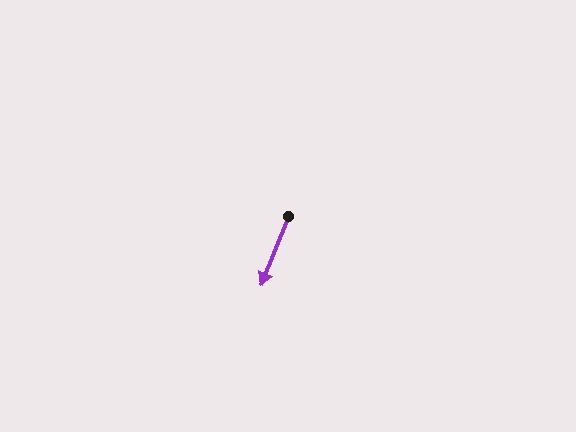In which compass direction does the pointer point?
South.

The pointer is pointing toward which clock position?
Roughly 7 o'clock.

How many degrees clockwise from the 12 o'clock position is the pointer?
Approximately 202 degrees.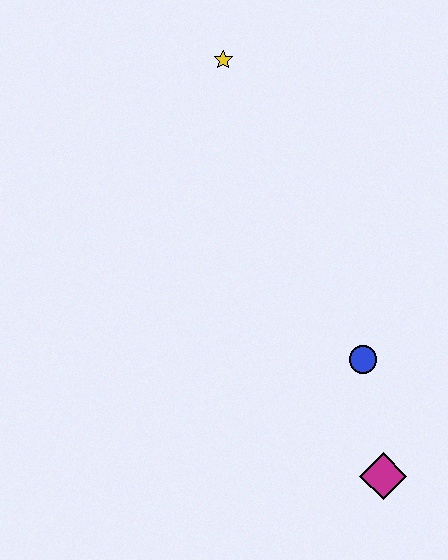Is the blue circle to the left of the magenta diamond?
Yes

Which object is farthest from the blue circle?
The yellow star is farthest from the blue circle.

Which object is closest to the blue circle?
The magenta diamond is closest to the blue circle.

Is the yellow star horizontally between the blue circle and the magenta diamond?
No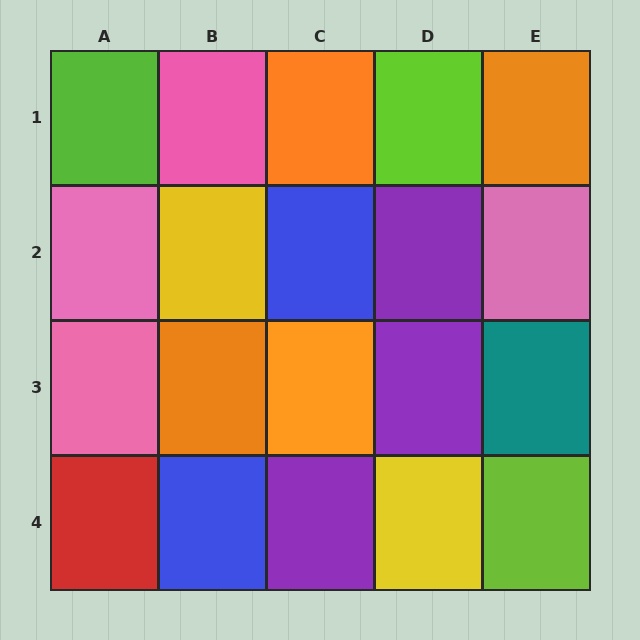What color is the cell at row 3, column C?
Orange.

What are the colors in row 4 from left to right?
Red, blue, purple, yellow, lime.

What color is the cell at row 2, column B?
Yellow.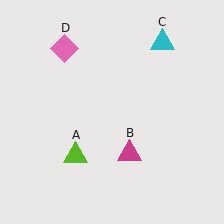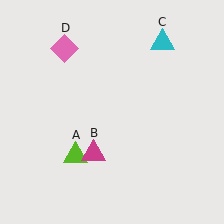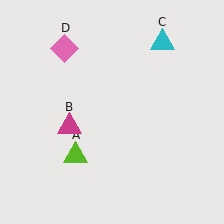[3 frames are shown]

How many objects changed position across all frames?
1 object changed position: magenta triangle (object B).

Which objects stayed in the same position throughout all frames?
Lime triangle (object A) and cyan triangle (object C) and pink diamond (object D) remained stationary.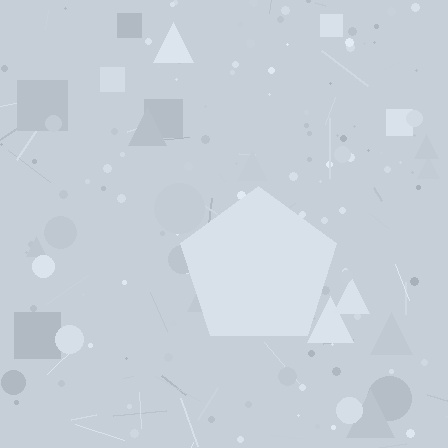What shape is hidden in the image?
A pentagon is hidden in the image.